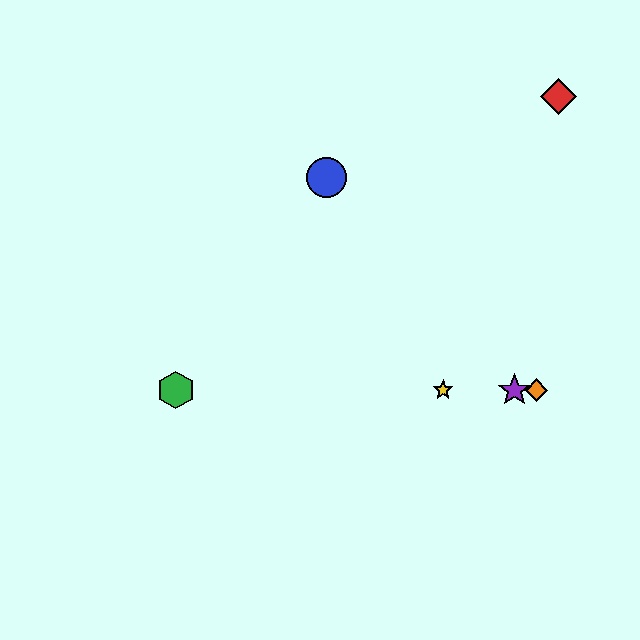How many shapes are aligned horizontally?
4 shapes (the green hexagon, the yellow star, the purple star, the orange diamond) are aligned horizontally.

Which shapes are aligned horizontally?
The green hexagon, the yellow star, the purple star, the orange diamond are aligned horizontally.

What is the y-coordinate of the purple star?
The purple star is at y≈390.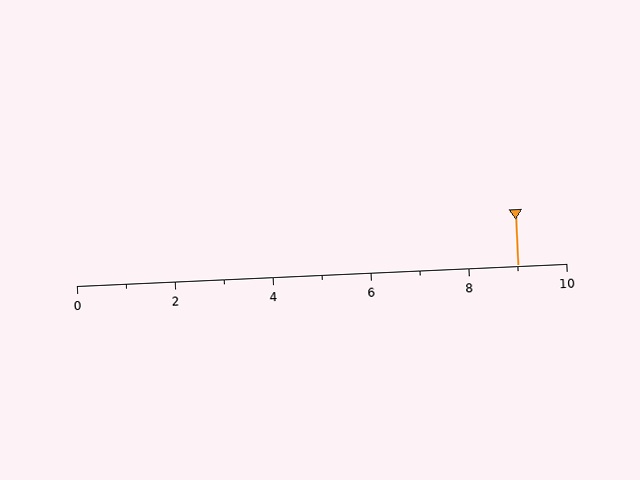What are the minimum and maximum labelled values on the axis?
The axis runs from 0 to 10.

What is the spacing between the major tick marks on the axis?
The major ticks are spaced 2 apart.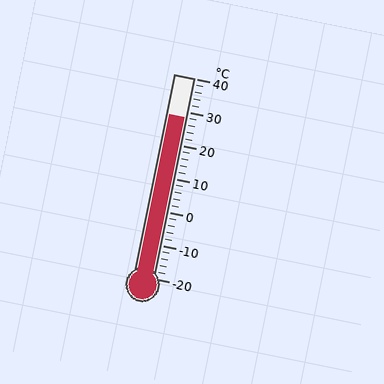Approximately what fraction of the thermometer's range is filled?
The thermometer is filled to approximately 80% of its range.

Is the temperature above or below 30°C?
The temperature is below 30°C.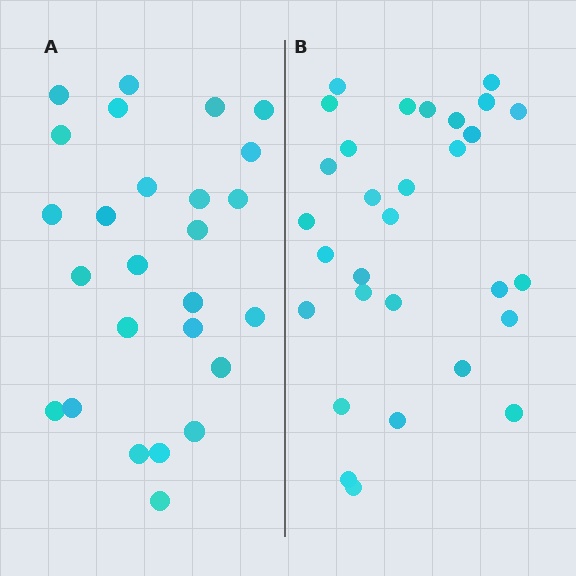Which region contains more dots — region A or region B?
Region B (the right region) has more dots.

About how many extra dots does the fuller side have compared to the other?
Region B has about 4 more dots than region A.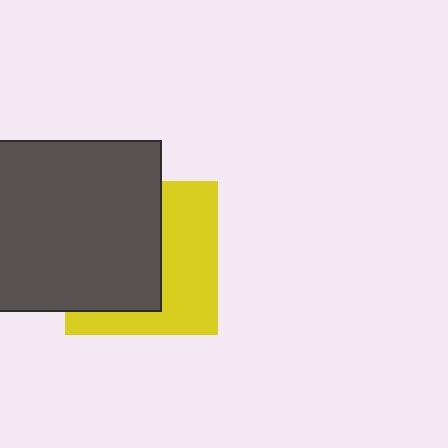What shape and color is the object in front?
The object in front is a dark gray square.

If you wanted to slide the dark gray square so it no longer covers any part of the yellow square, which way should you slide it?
Slide it left — that is the most direct way to separate the two shapes.